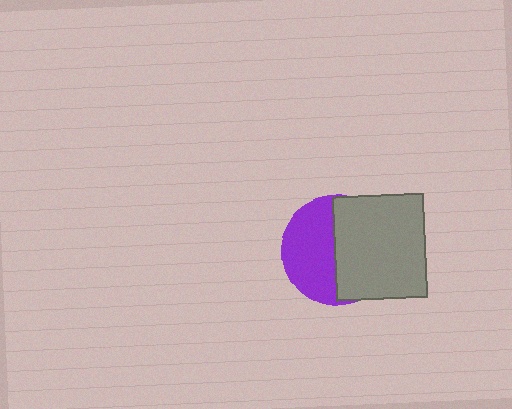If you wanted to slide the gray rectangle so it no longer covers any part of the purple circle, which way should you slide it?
Slide it right — that is the most direct way to separate the two shapes.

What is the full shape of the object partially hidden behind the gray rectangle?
The partially hidden object is a purple circle.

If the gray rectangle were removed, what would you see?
You would see the complete purple circle.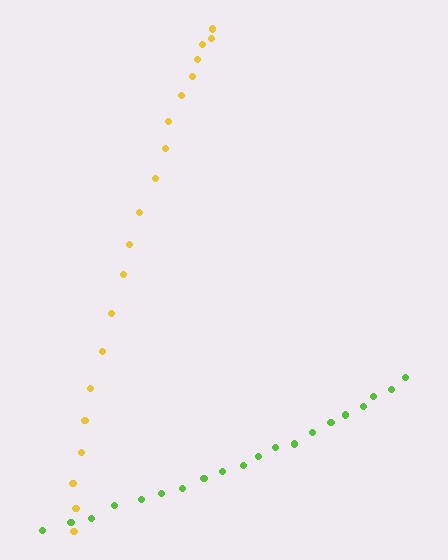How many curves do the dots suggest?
There are 2 distinct paths.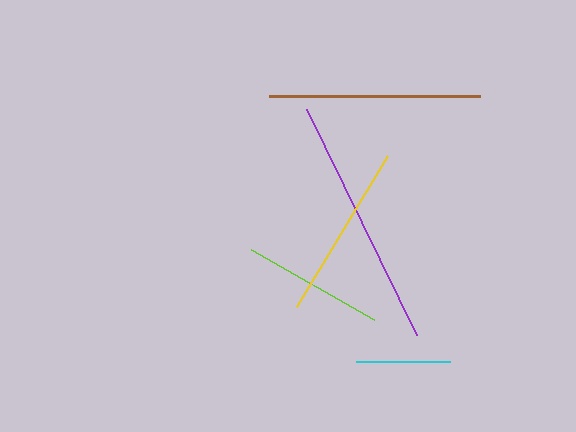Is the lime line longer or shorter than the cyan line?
The lime line is longer than the cyan line.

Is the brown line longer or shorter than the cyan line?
The brown line is longer than the cyan line.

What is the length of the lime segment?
The lime segment is approximately 141 pixels long.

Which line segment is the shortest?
The cyan line is the shortest at approximately 94 pixels.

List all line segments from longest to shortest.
From longest to shortest: purple, brown, yellow, lime, cyan.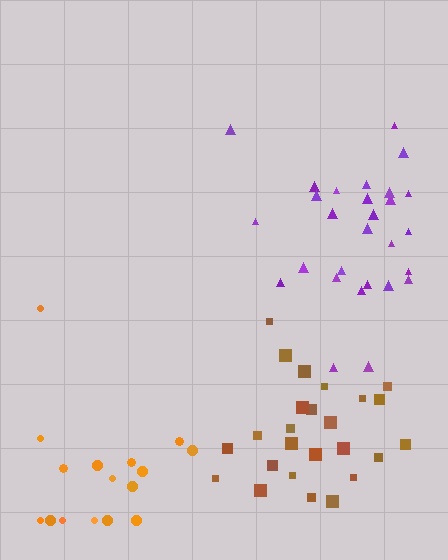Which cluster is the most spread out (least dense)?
Orange.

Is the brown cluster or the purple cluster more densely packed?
Brown.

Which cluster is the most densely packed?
Brown.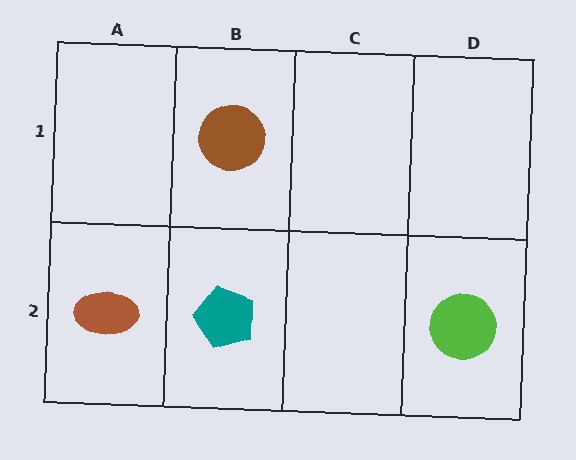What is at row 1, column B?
A brown circle.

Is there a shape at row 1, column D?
No, that cell is empty.